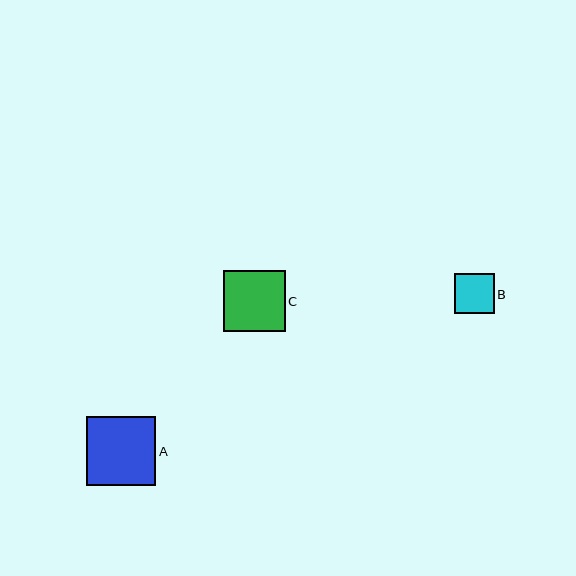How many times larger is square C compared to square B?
Square C is approximately 1.5 times the size of square B.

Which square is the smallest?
Square B is the smallest with a size of approximately 40 pixels.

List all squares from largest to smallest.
From largest to smallest: A, C, B.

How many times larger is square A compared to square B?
Square A is approximately 1.7 times the size of square B.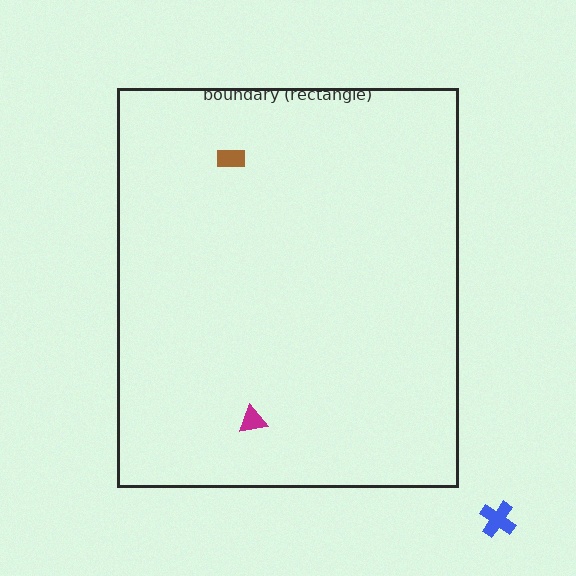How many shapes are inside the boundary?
2 inside, 1 outside.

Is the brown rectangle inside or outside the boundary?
Inside.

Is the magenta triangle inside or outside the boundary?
Inside.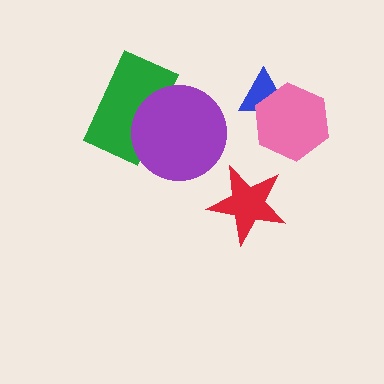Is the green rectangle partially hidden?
Yes, it is partially covered by another shape.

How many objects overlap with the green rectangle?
1 object overlaps with the green rectangle.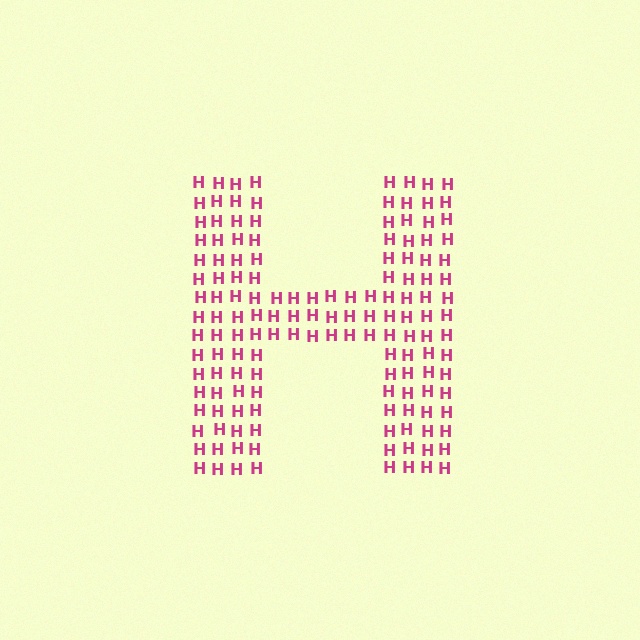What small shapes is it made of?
It is made of small letter H's.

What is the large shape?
The large shape is the letter H.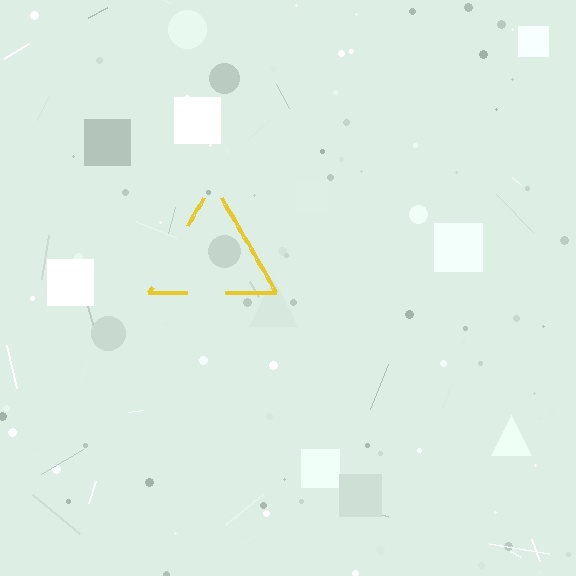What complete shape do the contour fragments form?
The contour fragments form a triangle.